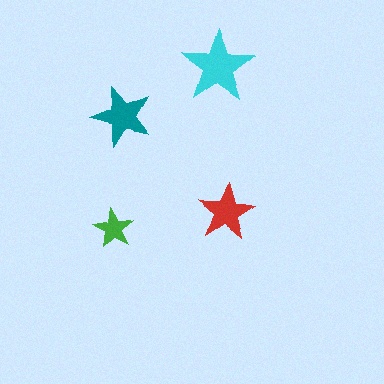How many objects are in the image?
There are 4 objects in the image.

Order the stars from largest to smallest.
the cyan one, the teal one, the red one, the green one.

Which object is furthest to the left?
The green star is leftmost.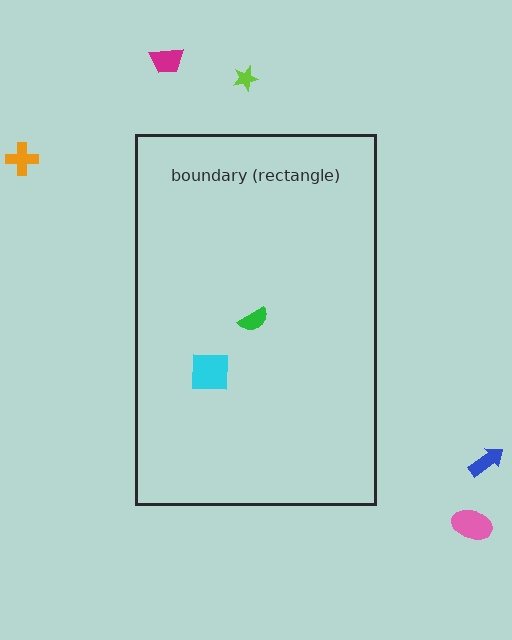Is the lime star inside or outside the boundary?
Outside.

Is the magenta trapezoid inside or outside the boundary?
Outside.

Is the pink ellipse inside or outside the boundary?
Outside.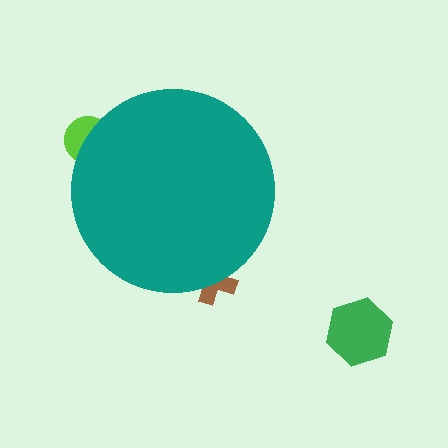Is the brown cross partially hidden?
Yes, the brown cross is partially hidden behind the teal circle.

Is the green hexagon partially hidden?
No, the green hexagon is fully visible.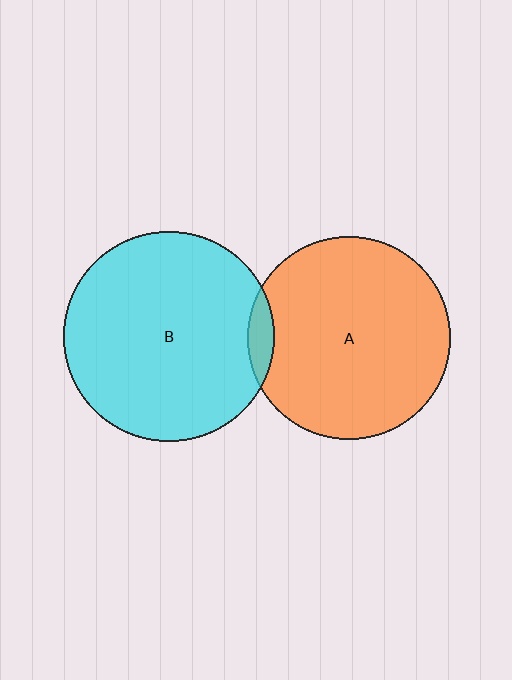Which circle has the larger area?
Circle B (cyan).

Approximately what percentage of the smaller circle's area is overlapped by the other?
Approximately 5%.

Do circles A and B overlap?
Yes.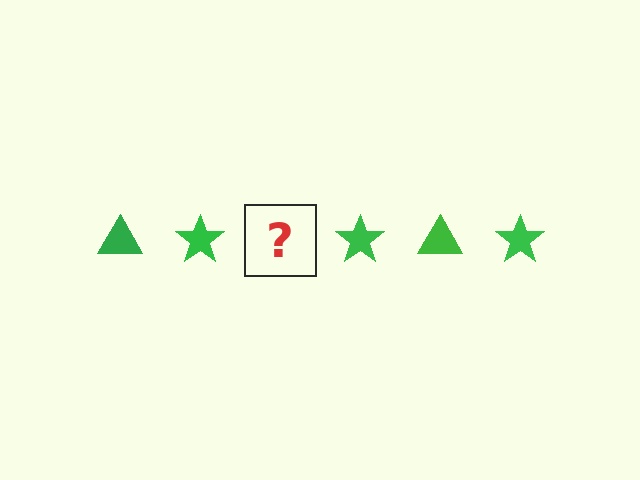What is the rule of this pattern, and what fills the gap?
The rule is that the pattern cycles through triangle, star shapes in green. The gap should be filled with a green triangle.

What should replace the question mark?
The question mark should be replaced with a green triangle.